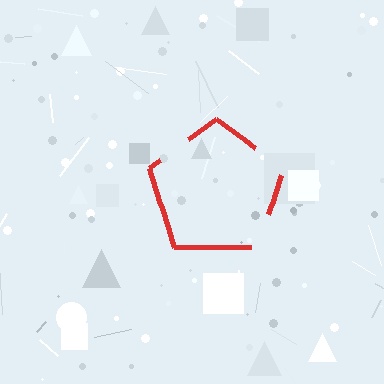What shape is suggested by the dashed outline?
The dashed outline suggests a pentagon.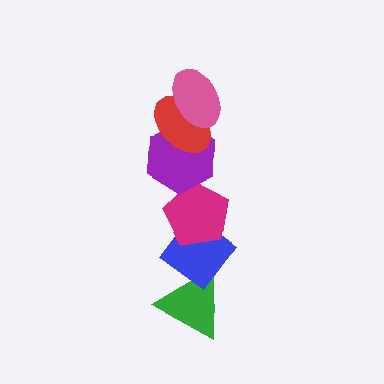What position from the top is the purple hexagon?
The purple hexagon is 3rd from the top.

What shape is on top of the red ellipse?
The pink ellipse is on top of the red ellipse.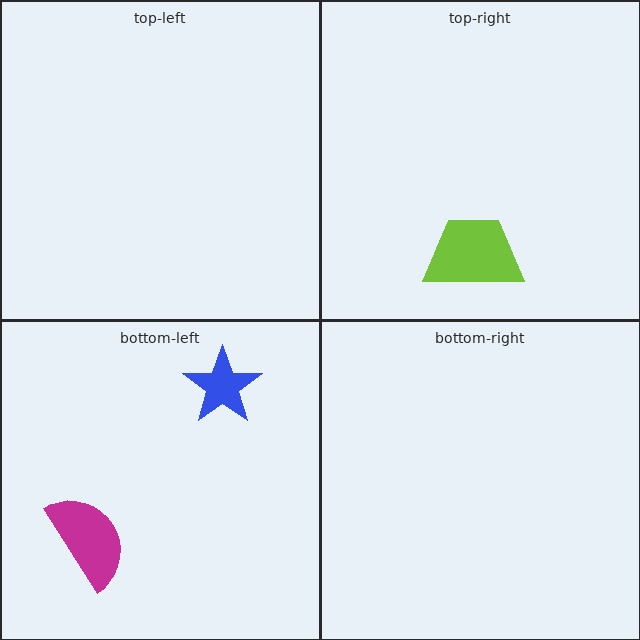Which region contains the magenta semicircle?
The bottom-left region.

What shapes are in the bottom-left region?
The magenta semicircle, the blue star.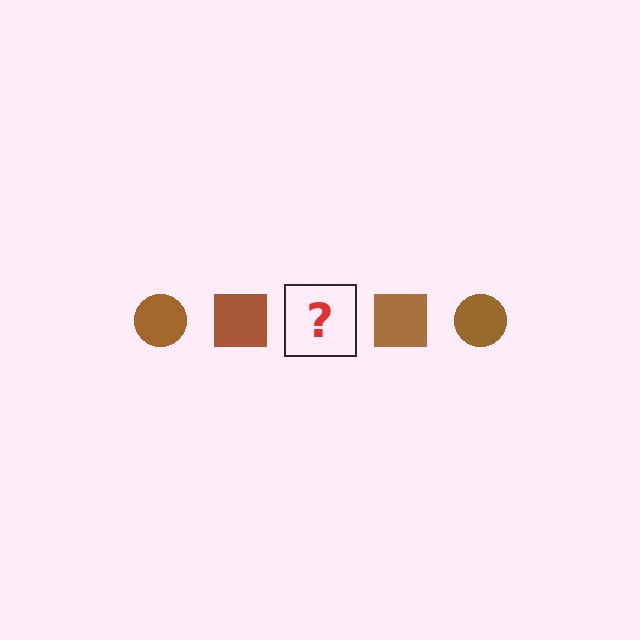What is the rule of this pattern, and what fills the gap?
The rule is that the pattern cycles through circle, square shapes in brown. The gap should be filled with a brown circle.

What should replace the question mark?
The question mark should be replaced with a brown circle.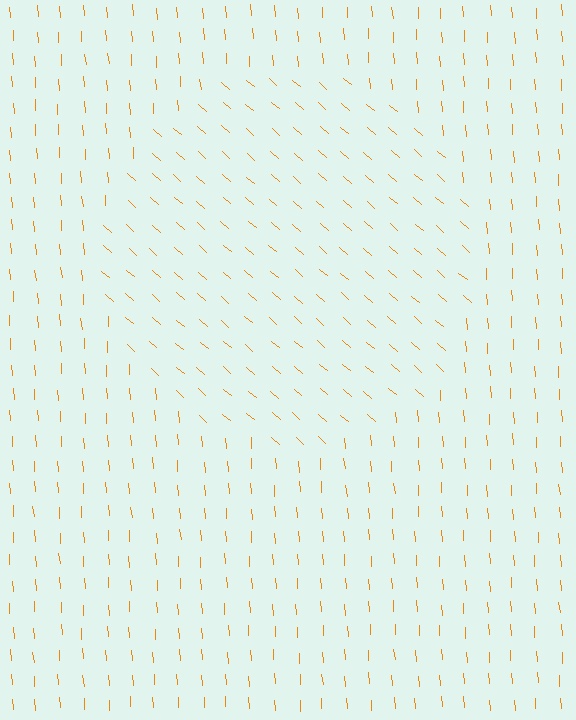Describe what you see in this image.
The image is filled with small orange line segments. A circle region in the image has lines oriented differently from the surrounding lines, creating a visible texture boundary.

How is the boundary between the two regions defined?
The boundary is defined purely by a change in line orientation (approximately 45 degrees difference). All lines are the same color and thickness.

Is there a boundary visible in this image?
Yes, there is a texture boundary formed by a change in line orientation.